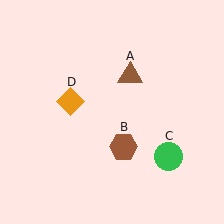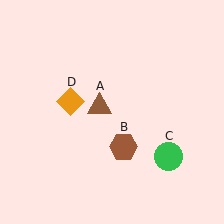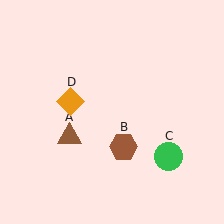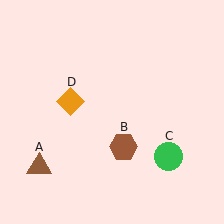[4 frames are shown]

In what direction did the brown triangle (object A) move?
The brown triangle (object A) moved down and to the left.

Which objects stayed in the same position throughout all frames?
Brown hexagon (object B) and green circle (object C) and orange diamond (object D) remained stationary.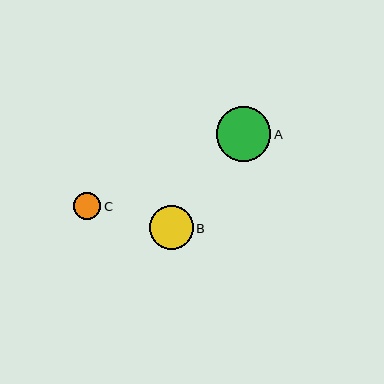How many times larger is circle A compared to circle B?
Circle A is approximately 1.2 times the size of circle B.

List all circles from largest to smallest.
From largest to smallest: A, B, C.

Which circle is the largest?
Circle A is the largest with a size of approximately 54 pixels.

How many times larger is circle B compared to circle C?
Circle B is approximately 1.6 times the size of circle C.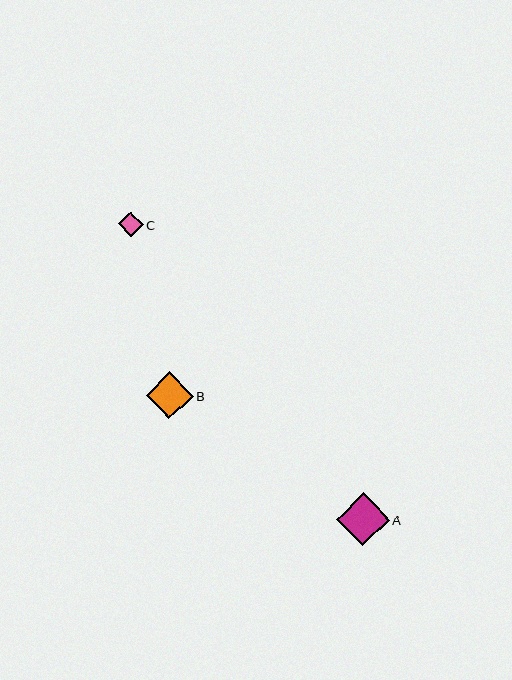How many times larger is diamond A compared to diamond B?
Diamond A is approximately 1.1 times the size of diamond B.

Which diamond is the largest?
Diamond A is the largest with a size of approximately 52 pixels.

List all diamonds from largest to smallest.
From largest to smallest: A, B, C.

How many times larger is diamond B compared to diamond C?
Diamond B is approximately 1.9 times the size of diamond C.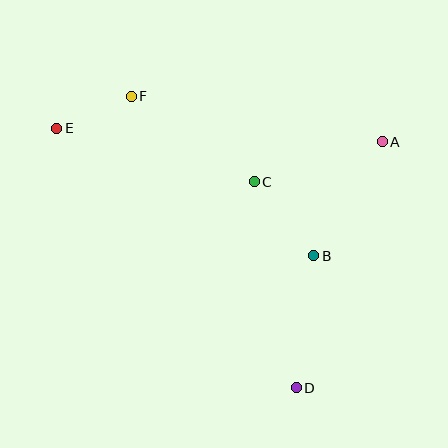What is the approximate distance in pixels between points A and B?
The distance between A and B is approximately 133 pixels.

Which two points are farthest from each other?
Points D and E are farthest from each other.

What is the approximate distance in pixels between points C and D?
The distance between C and D is approximately 210 pixels.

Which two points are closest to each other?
Points E and F are closest to each other.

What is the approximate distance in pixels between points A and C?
The distance between A and C is approximately 134 pixels.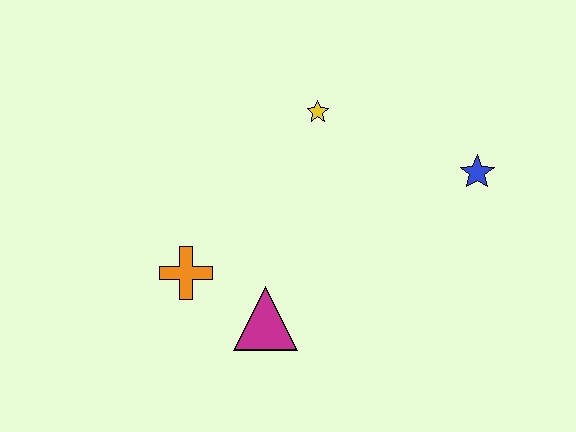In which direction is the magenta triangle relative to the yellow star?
The magenta triangle is below the yellow star.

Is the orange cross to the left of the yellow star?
Yes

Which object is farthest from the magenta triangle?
The blue star is farthest from the magenta triangle.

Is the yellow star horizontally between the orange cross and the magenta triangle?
No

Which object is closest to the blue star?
The yellow star is closest to the blue star.